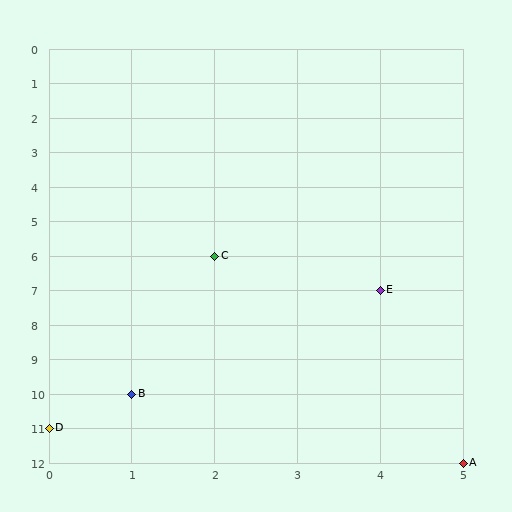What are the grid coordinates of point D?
Point D is at grid coordinates (0, 11).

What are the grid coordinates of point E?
Point E is at grid coordinates (4, 7).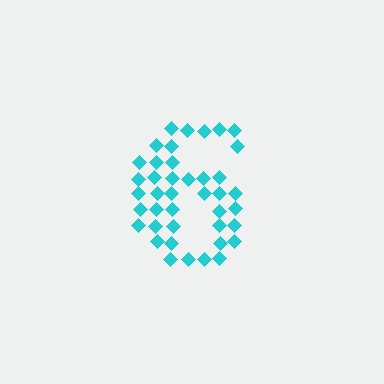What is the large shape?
The large shape is the digit 6.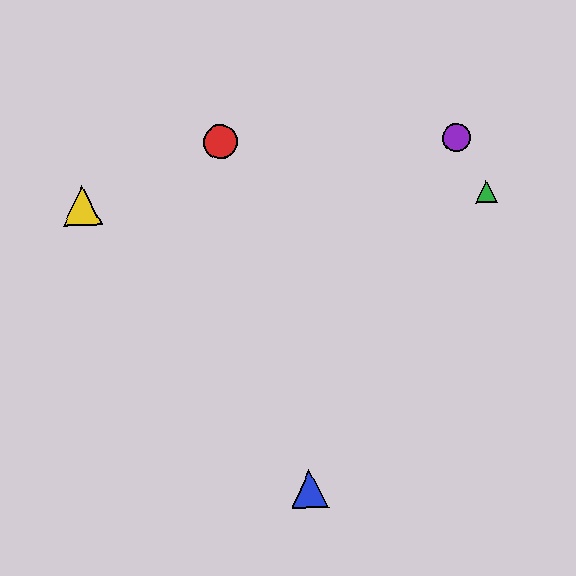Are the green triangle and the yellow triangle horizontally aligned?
Yes, both are at y≈192.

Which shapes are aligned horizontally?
The green triangle, the yellow triangle are aligned horizontally.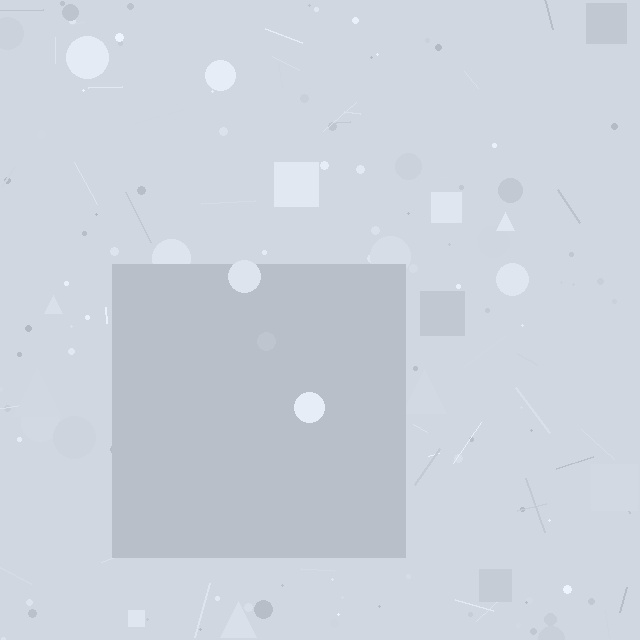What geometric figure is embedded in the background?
A square is embedded in the background.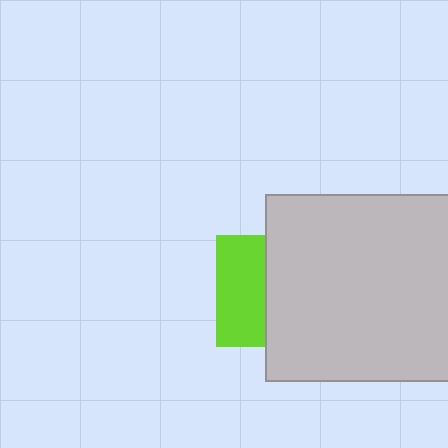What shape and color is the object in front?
The object in front is a light gray square.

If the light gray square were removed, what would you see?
You would see the complete lime square.